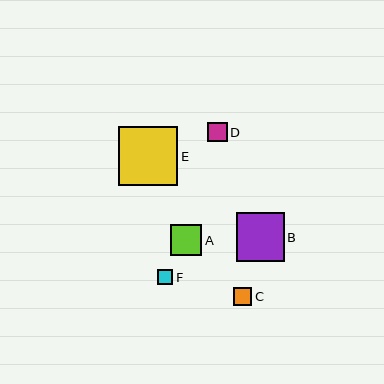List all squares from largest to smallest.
From largest to smallest: E, B, A, D, C, F.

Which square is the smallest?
Square F is the smallest with a size of approximately 15 pixels.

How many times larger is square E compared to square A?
Square E is approximately 1.9 times the size of square A.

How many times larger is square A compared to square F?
Square A is approximately 2.0 times the size of square F.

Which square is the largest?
Square E is the largest with a size of approximately 59 pixels.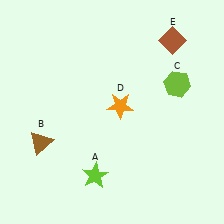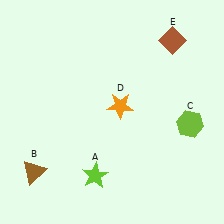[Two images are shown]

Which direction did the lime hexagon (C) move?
The lime hexagon (C) moved down.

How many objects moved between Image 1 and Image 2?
2 objects moved between the two images.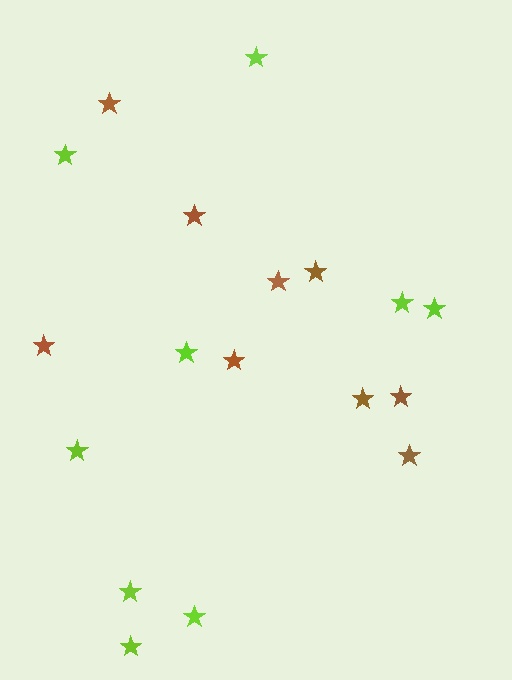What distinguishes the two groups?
There are 2 groups: one group of brown stars (9) and one group of lime stars (9).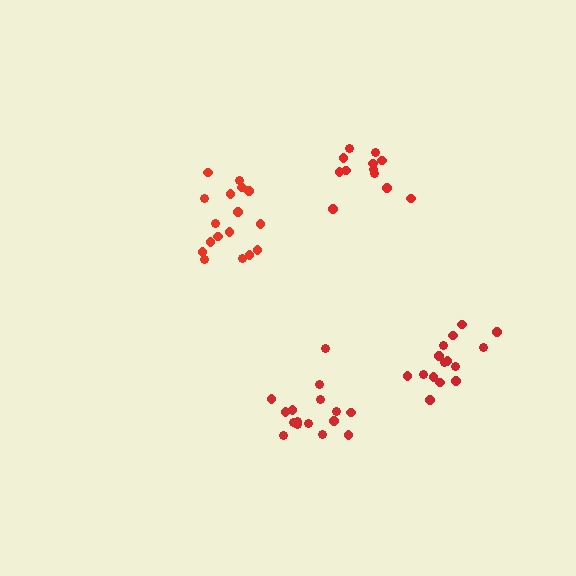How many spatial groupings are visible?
There are 4 spatial groupings.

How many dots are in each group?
Group 1: 17 dots, Group 2: 15 dots, Group 3: 12 dots, Group 4: 16 dots (60 total).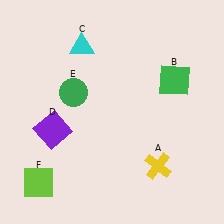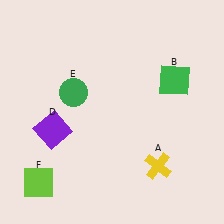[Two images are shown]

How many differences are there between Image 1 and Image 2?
There is 1 difference between the two images.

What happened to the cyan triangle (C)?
The cyan triangle (C) was removed in Image 2. It was in the top-left area of Image 1.